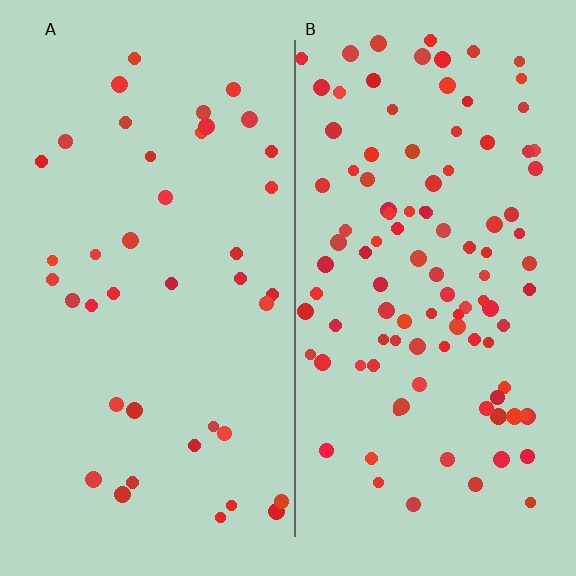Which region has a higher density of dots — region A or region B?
B (the right).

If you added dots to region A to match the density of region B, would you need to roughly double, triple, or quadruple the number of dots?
Approximately triple.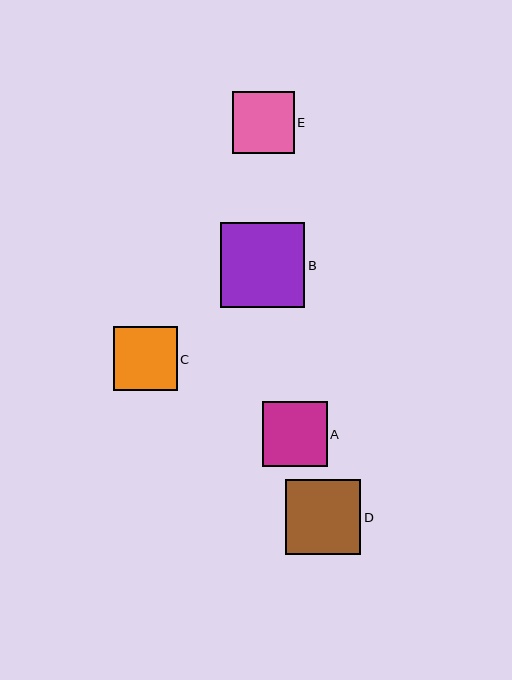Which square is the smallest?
Square E is the smallest with a size of approximately 62 pixels.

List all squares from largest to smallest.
From largest to smallest: B, D, A, C, E.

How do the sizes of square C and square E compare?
Square C and square E are approximately the same size.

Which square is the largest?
Square B is the largest with a size of approximately 85 pixels.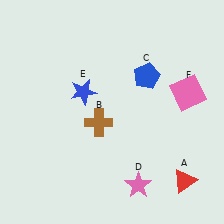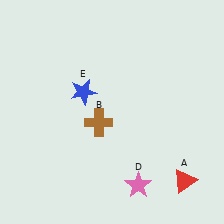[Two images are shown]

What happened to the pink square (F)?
The pink square (F) was removed in Image 2. It was in the top-right area of Image 1.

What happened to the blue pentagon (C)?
The blue pentagon (C) was removed in Image 2. It was in the top-right area of Image 1.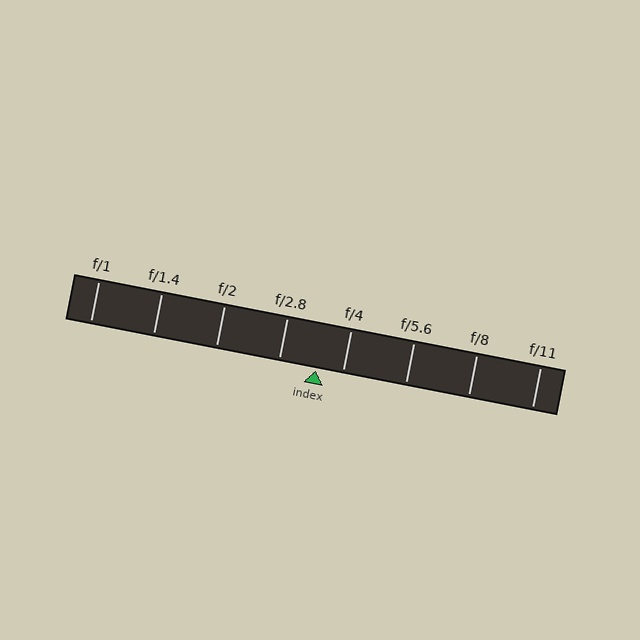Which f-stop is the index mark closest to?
The index mark is closest to f/4.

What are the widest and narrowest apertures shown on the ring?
The widest aperture shown is f/1 and the narrowest is f/11.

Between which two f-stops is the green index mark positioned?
The index mark is between f/2.8 and f/4.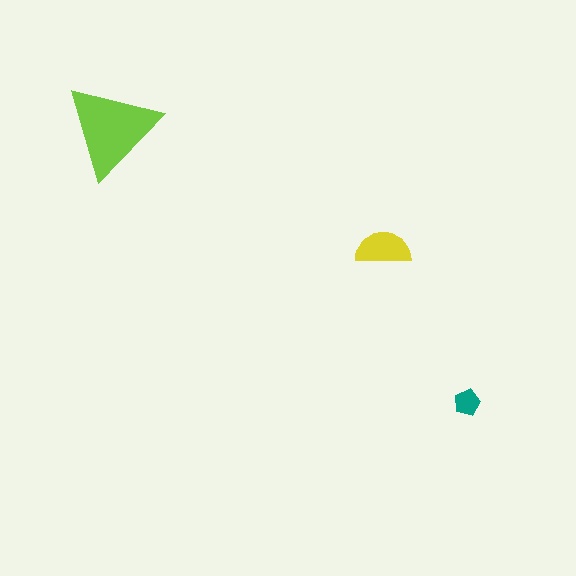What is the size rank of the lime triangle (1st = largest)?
1st.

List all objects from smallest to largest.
The teal pentagon, the yellow semicircle, the lime triangle.